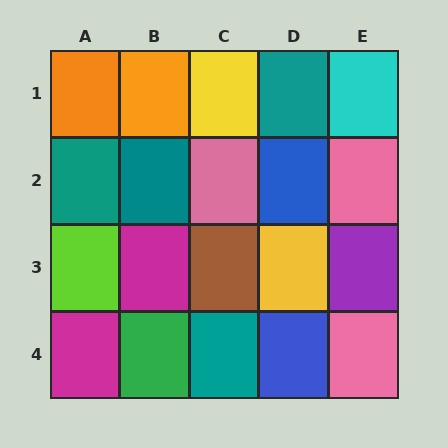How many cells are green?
1 cell is green.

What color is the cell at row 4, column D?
Blue.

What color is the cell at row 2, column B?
Teal.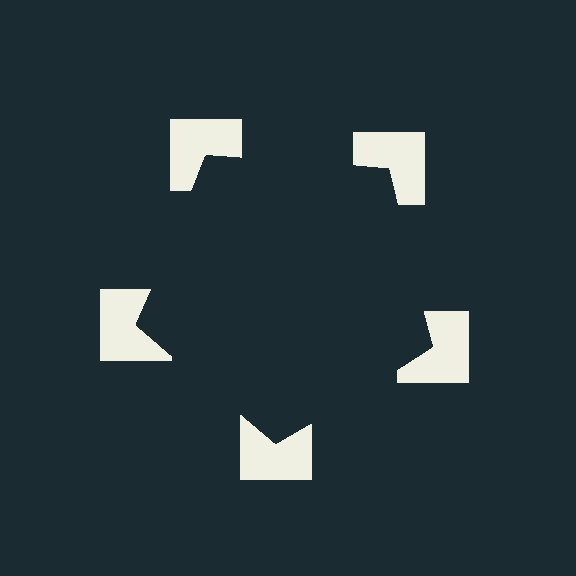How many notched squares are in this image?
There are 5 — one at each vertex of the illusory pentagon.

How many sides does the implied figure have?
5 sides.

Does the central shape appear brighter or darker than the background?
It typically appears slightly darker than the background, even though no actual brightness change is drawn.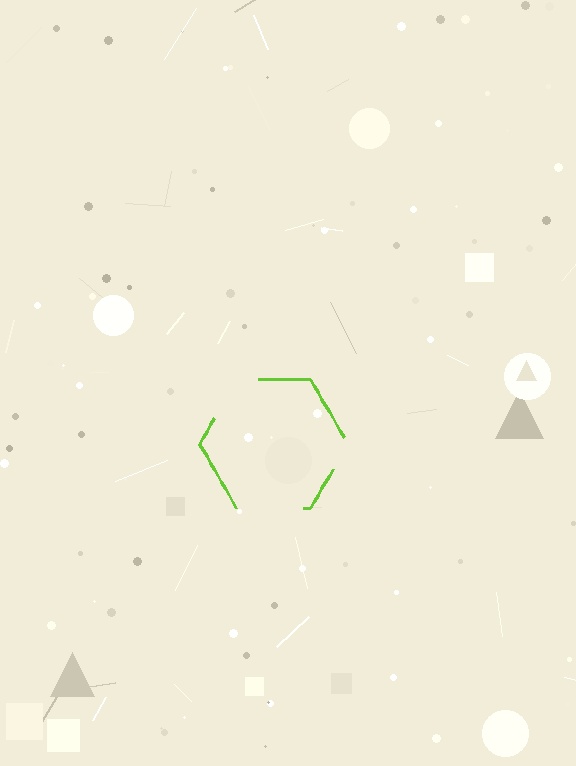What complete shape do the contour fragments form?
The contour fragments form a hexagon.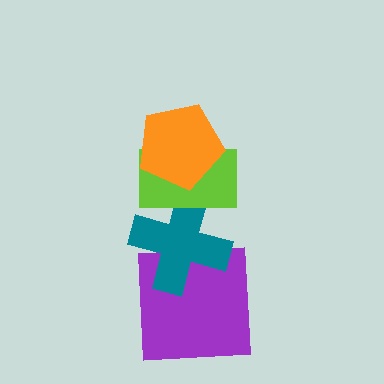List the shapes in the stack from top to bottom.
From top to bottom: the orange pentagon, the lime rectangle, the teal cross, the purple square.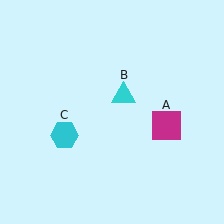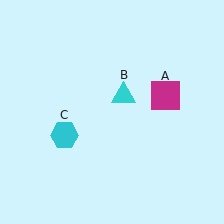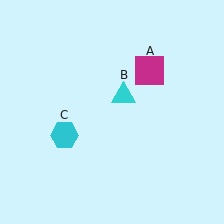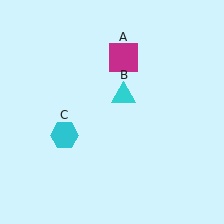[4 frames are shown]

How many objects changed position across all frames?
1 object changed position: magenta square (object A).